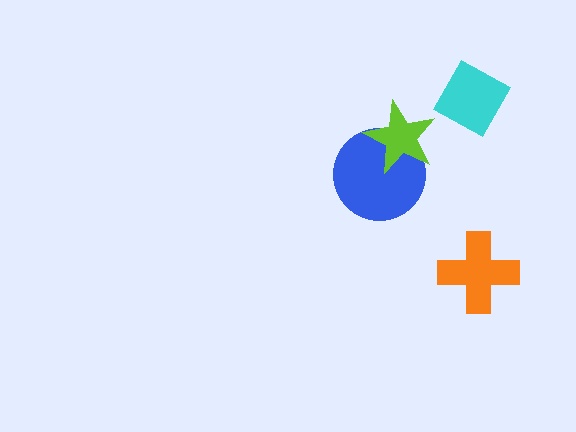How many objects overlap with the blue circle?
1 object overlaps with the blue circle.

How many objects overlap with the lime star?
1 object overlaps with the lime star.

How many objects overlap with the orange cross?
0 objects overlap with the orange cross.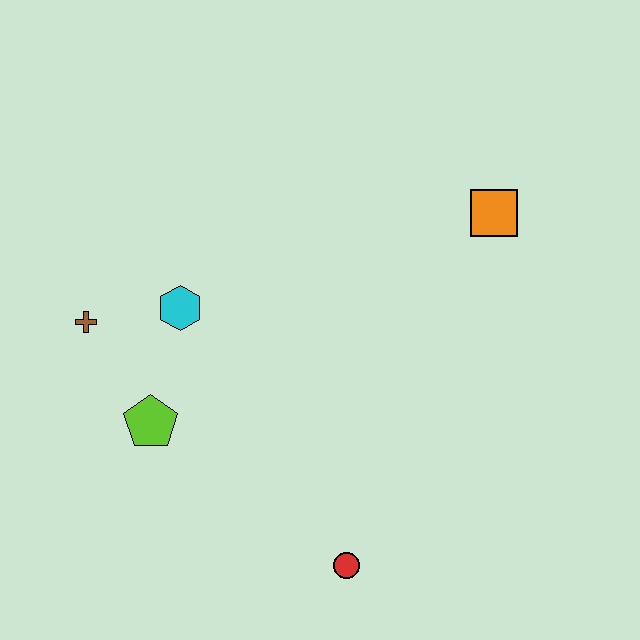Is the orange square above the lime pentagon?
Yes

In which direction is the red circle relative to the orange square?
The red circle is below the orange square.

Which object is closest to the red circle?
The lime pentagon is closest to the red circle.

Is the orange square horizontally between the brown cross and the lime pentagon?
No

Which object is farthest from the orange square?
The brown cross is farthest from the orange square.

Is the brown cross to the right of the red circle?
No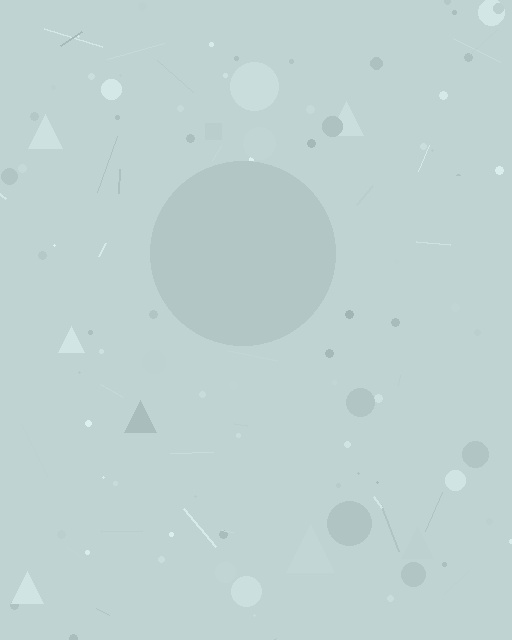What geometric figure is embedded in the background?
A circle is embedded in the background.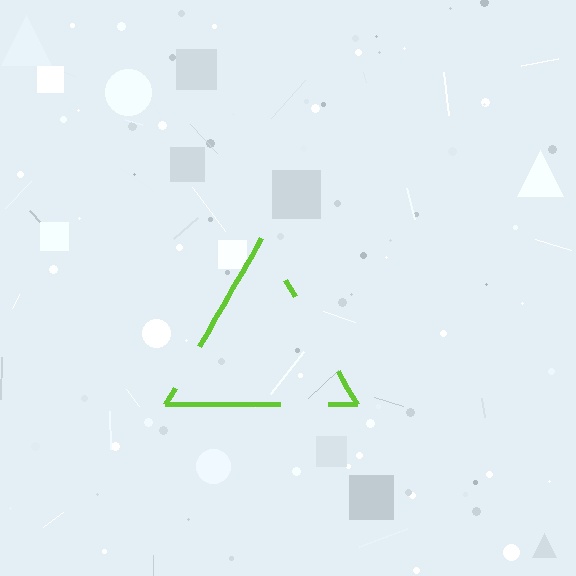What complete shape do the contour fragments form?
The contour fragments form a triangle.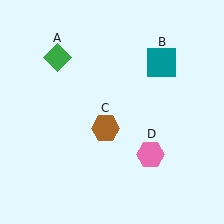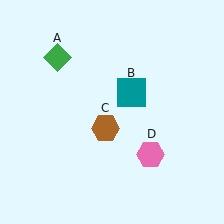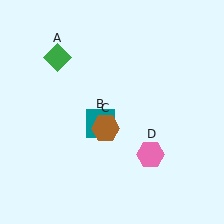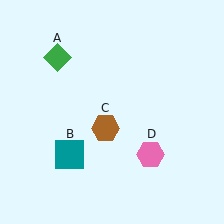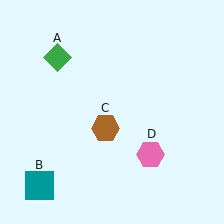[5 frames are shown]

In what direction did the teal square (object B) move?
The teal square (object B) moved down and to the left.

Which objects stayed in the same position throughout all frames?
Green diamond (object A) and brown hexagon (object C) and pink hexagon (object D) remained stationary.